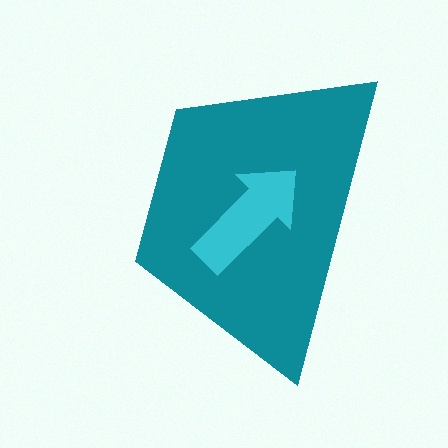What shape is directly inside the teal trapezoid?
The cyan arrow.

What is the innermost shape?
The cyan arrow.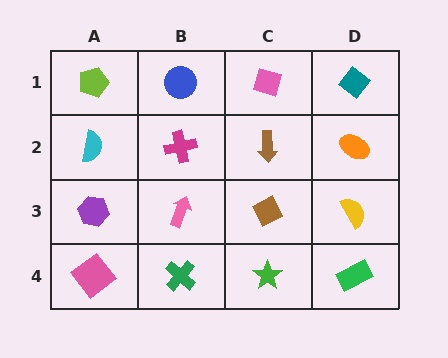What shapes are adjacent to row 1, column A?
A cyan semicircle (row 2, column A), a blue circle (row 1, column B).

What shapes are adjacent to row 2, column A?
A lime pentagon (row 1, column A), a purple hexagon (row 3, column A), a magenta cross (row 2, column B).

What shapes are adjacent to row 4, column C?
A brown diamond (row 3, column C), a green cross (row 4, column B), a green rectangle (row 4, column D).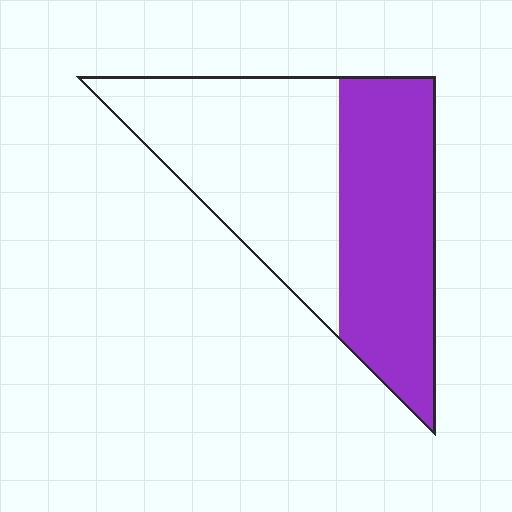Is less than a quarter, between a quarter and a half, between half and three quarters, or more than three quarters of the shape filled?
Between a quarter and a half.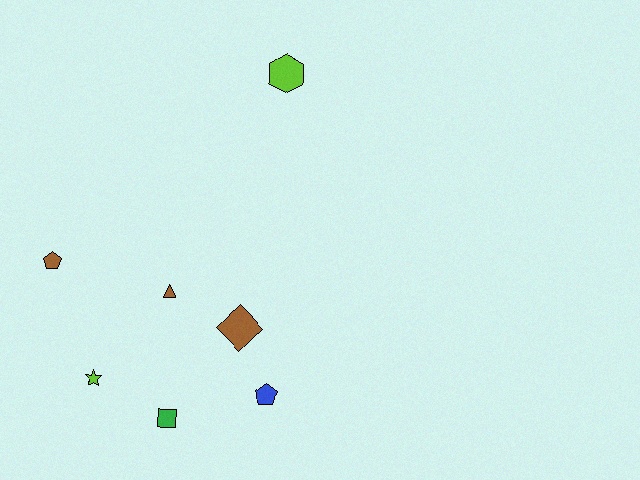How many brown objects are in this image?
There are 3 brown objects.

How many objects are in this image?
There are 7 objects.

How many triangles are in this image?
There is 1 triangle.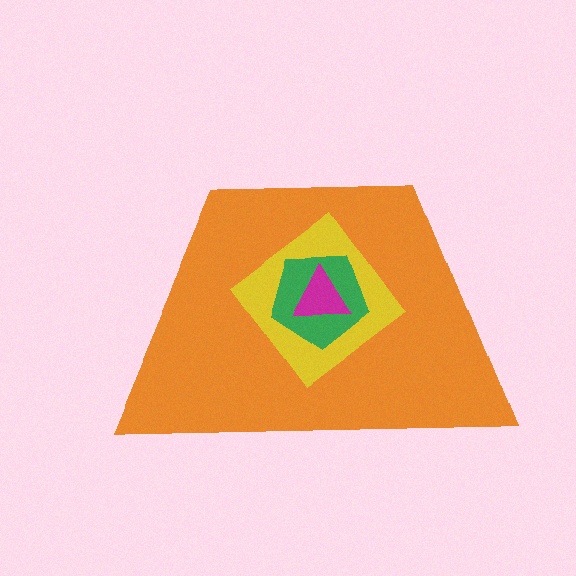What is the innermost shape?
The magenta triangle.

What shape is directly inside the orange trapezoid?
The yellow diamond.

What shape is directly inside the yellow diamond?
The green pentagon.